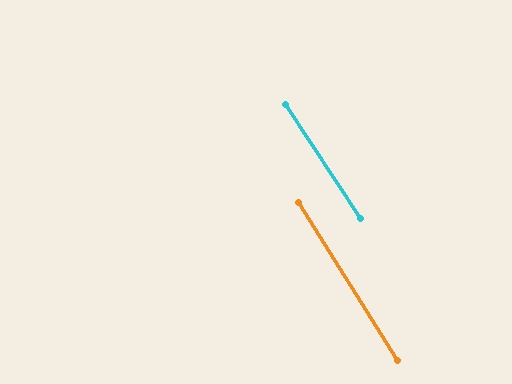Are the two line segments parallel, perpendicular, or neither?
Parallel — their directions differ by only 1.3°.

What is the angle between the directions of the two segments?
Approximately 1 degree.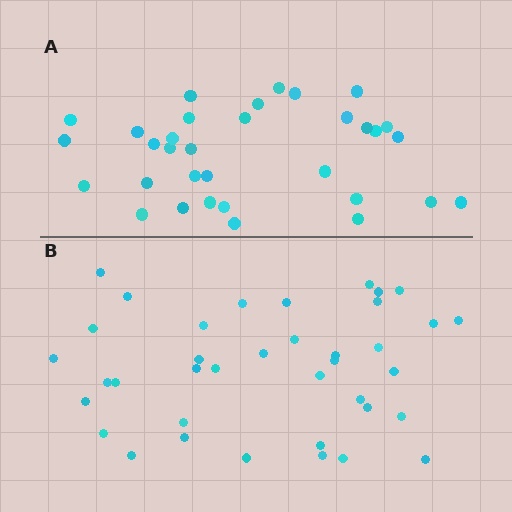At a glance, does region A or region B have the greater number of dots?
Region B (the bottom region) has more dots.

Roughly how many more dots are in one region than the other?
Region B has about 5 more dots than region A.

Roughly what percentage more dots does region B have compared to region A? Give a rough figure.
About 15% more.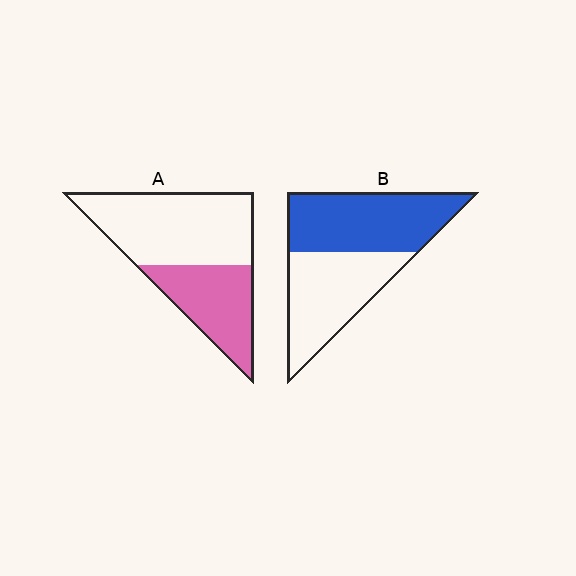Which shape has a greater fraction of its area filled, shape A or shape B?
Shape B.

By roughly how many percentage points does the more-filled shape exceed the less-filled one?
By roughly 15 percentage points (B over A).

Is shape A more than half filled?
No.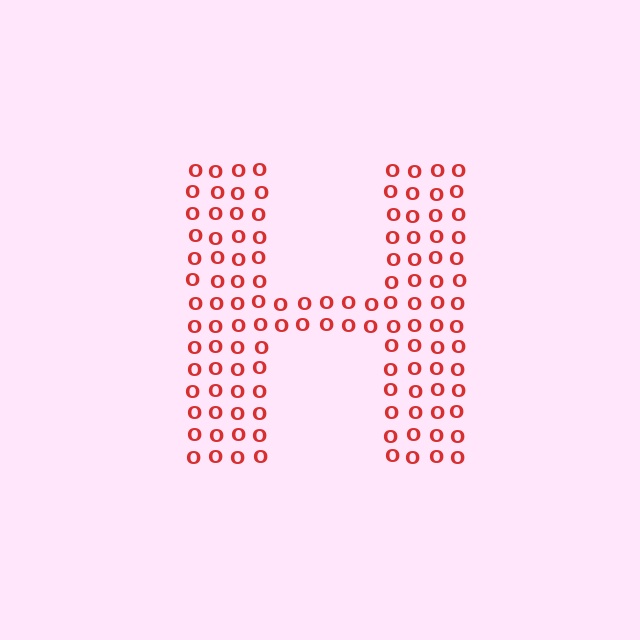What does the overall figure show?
The overall figure shows the letter H.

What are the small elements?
The small elements are letter O's.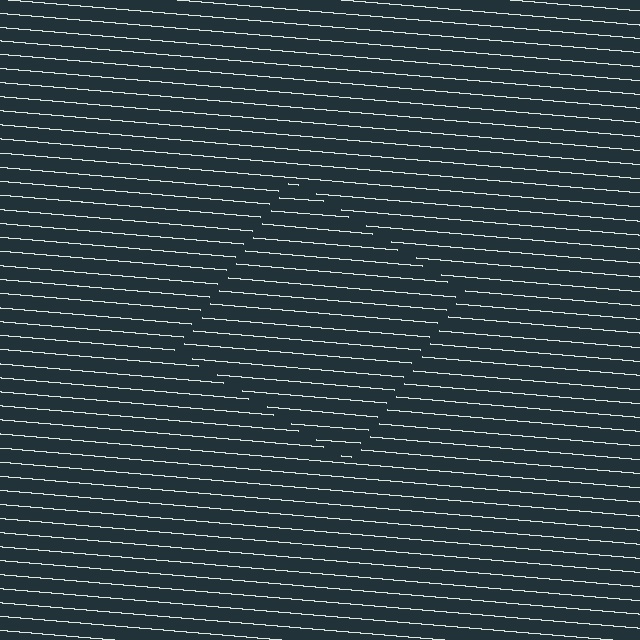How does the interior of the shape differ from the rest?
The interior of the shape contains the same grating, shifted by half a period — the contour is defined by the phase discontinuity where line-ends from the inner and outer gratings abut.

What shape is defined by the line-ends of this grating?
An illusory square. The interior of the shape contains the same grating, shifted by half a period — the contour is defined by the phase discontinuity where line-ends from the inner and outer gratings abut.